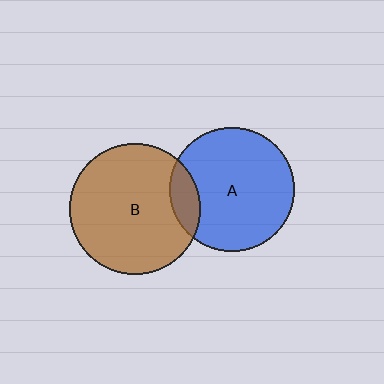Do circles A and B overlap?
Yes.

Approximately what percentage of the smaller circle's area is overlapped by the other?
Approximately 15%.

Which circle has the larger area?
Circle B (brown).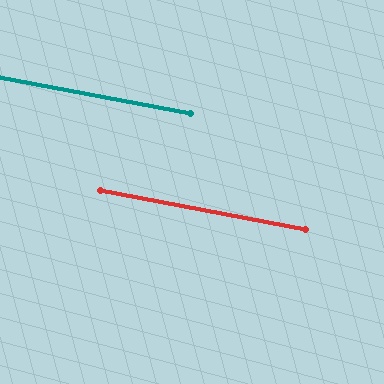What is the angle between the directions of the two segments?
Approximately 0 degrees.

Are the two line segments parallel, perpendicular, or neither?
Parallel — their directions differ by only 0.2°.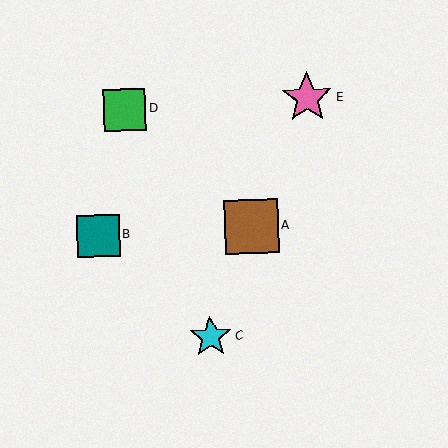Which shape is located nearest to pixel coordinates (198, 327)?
The cyan star (labeled C) at (211, 337) is nearest to that location.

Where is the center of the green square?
The center of the green square is at (125, 110).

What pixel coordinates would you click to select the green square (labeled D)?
Click at (125, 110) to select the green square D.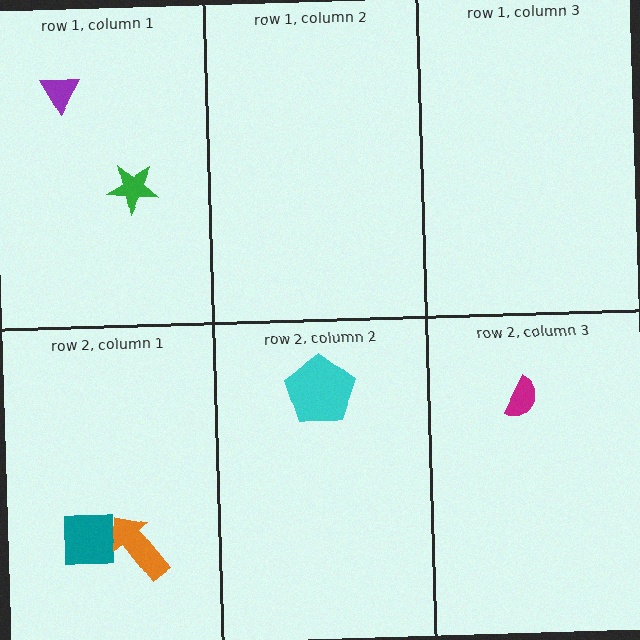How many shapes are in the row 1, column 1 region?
2.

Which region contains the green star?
The row 1, column 1 region.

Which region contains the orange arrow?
The row 2, column 1 region.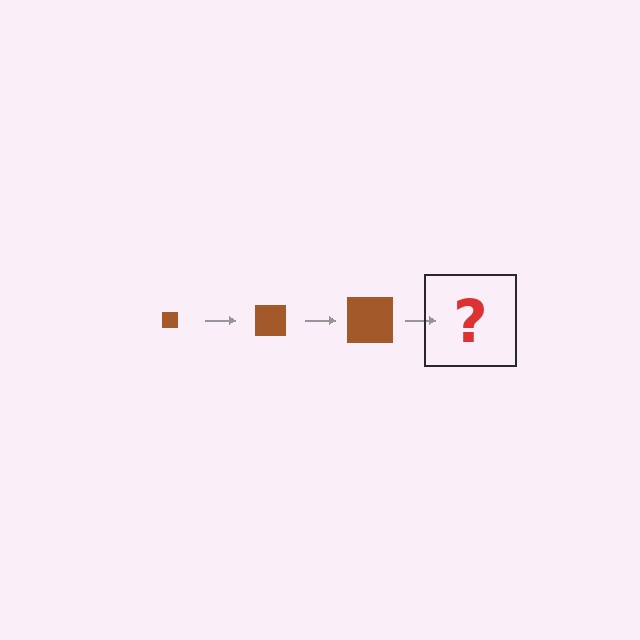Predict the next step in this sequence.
The next step is a brown square, larger than the previous one.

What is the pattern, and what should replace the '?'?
The pattern is that the square gets progressively larger each step. The '?' should be a brown square, larger than the previous one.